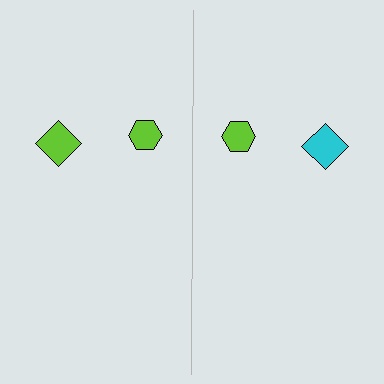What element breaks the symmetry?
The cyan diamond on the right side breaks the symmetry — its mirror counterpart is lime.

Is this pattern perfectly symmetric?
No, the pattern is not perfectly symmetric. The cyan diamond on the right side breaks the symmetry — its mirror counterpart is lime.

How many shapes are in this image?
There are 4 shapes in this image.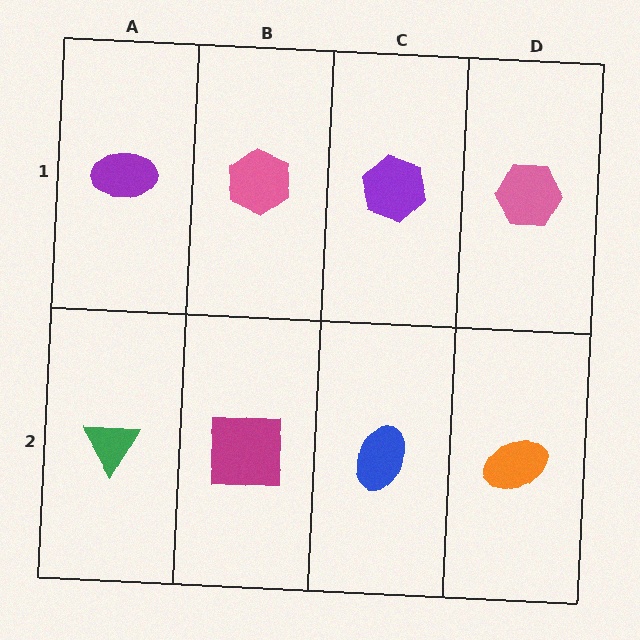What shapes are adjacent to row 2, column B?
A pink hexagon (row 1, column B), a green triangle (row 2, column A), a blue ellipse (row 2, column C).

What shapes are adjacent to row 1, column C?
A blue ellipse (row 2, column C), a pink hexagon (row 1, column B), a pink hexagon (row 1, column D).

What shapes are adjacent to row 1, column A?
A green triangle (row 2, column A), a pink hexagon (row 1, column B).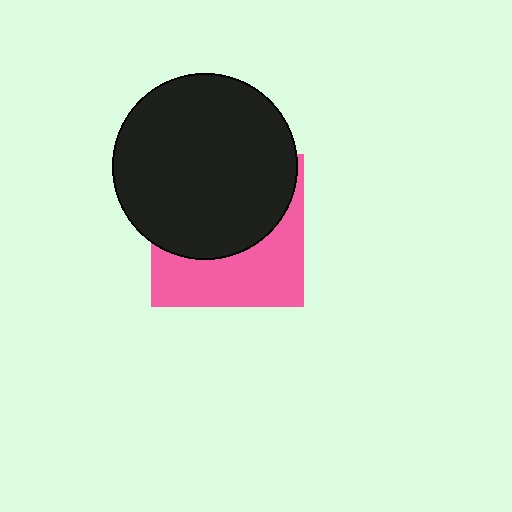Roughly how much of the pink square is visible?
A small part of it is visible (roughly 43%).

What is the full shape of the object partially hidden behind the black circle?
The partially hidden object is a pink square.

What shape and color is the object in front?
The object in front is a black circle.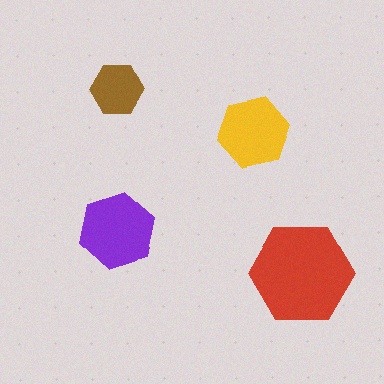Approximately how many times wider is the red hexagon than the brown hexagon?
About 2 times wider.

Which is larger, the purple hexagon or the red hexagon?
The red one.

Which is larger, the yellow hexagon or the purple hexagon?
The purple one.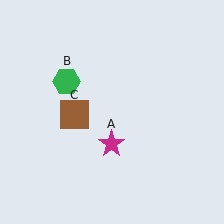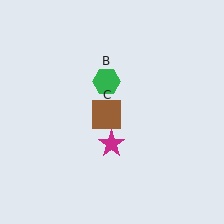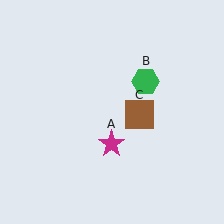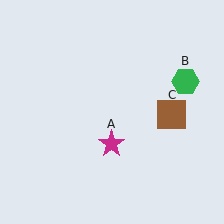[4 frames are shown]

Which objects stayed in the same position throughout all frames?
Magenta star (object A) remained stationary.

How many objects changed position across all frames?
2 objects changed position: green hexagon (object B), brown square (object C).